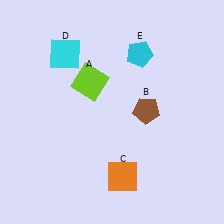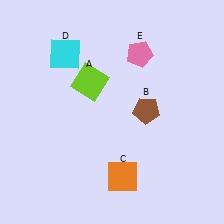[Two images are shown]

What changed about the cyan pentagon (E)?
In Image 1, E is cyan. In Image 2, it changed to pink.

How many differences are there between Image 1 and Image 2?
There is 1 difference between the two images.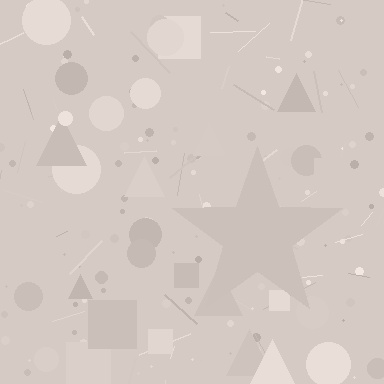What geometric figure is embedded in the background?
A star is embedded in the background.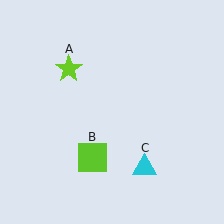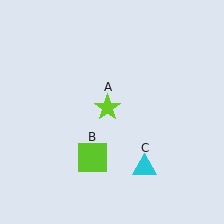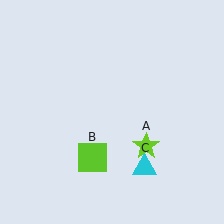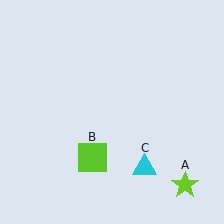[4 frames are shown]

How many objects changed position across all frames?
1 object changed position: lime star (object A).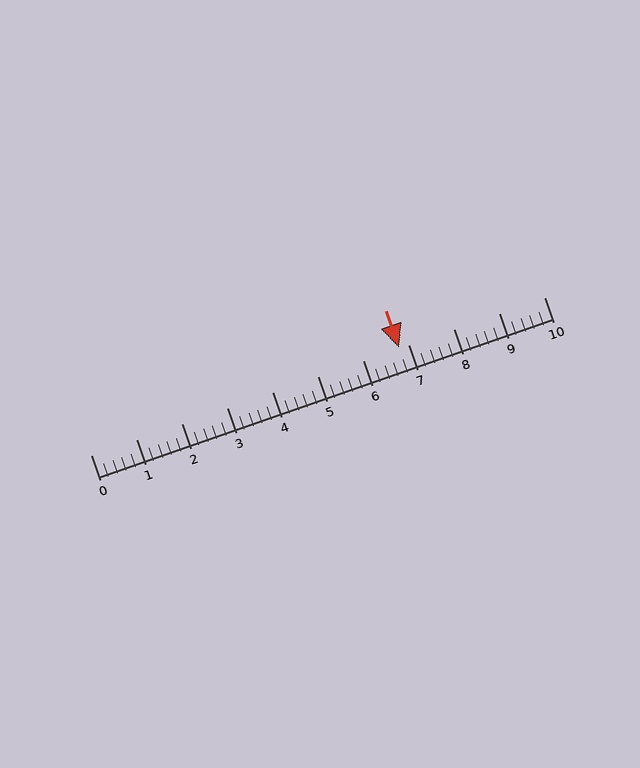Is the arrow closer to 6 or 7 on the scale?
The arrow is closer to 7.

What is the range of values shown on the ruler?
The ruler shows values from 0 to 10.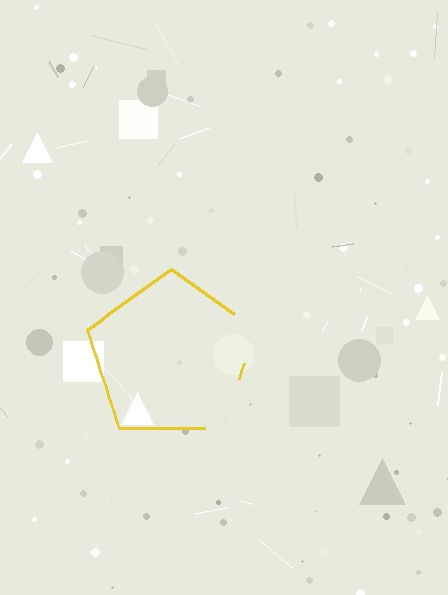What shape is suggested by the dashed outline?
The dashed outline suggests a pentagon.